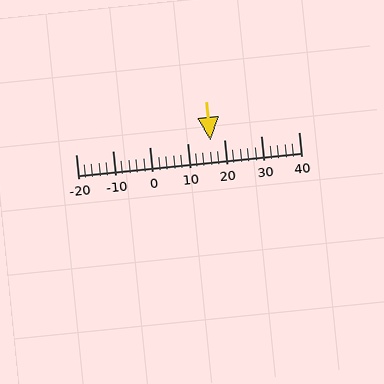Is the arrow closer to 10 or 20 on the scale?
The arrow is closer to 20.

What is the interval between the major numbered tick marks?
The major tick marks are spaced 10 units apart.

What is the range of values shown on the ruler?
The ruler shows values from -20 to 40.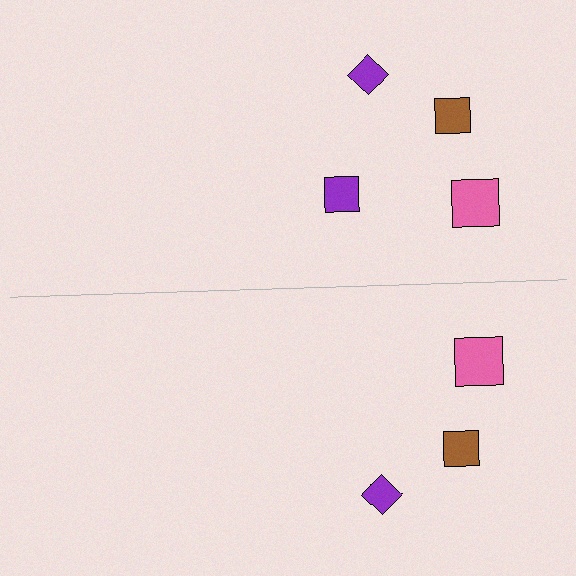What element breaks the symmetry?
A purple square is missing from the bottom side.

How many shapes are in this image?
There are 7 shapes in this image.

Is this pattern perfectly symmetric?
No, the pattern is not perfectly symmetric. A purple square is missing from the bottom side.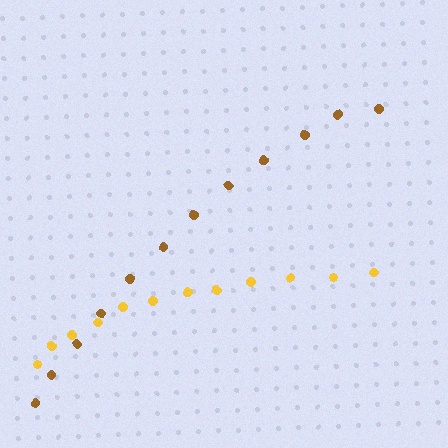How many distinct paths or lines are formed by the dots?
There are 2 distinct paths.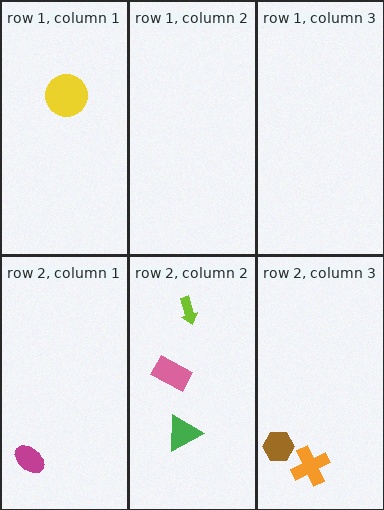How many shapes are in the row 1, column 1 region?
1.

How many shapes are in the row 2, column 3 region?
2.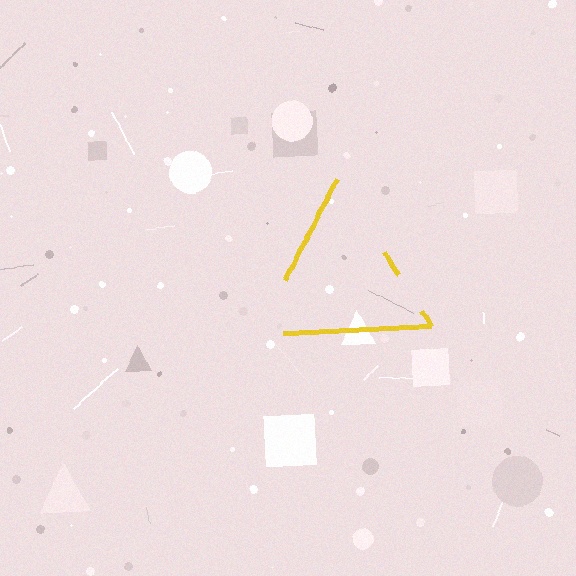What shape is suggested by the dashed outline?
The dashed outline suggests a triangle.